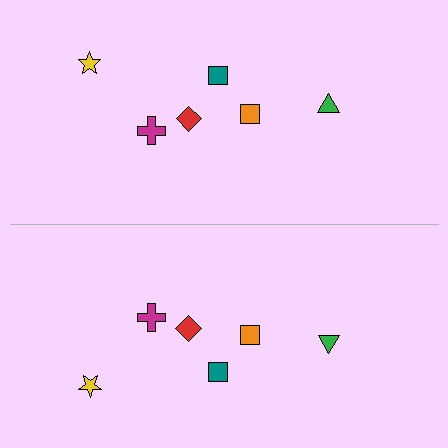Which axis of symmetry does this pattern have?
The pattern has a horizontal axis of symmetry running through the center of the image.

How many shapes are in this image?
There are 12 shapes in this image.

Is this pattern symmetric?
Yes, this pattern has bilateral (reflection) symmetry.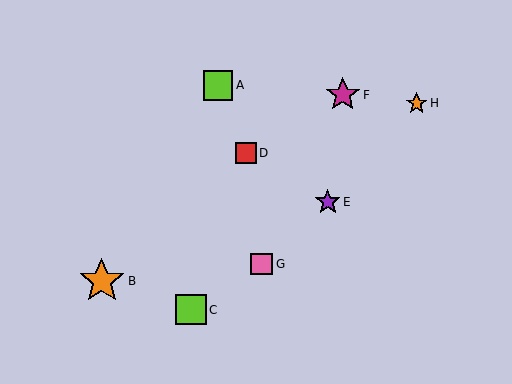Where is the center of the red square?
The center of the red square is at (246, 153).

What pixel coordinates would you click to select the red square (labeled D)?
Click at (246, 153) to select the red square D.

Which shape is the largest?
The orange star (labeled B) is the largest.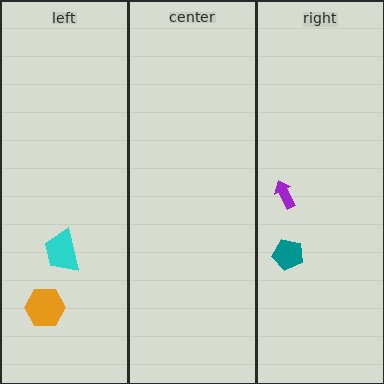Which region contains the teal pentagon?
The right region.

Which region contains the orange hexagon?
The left region.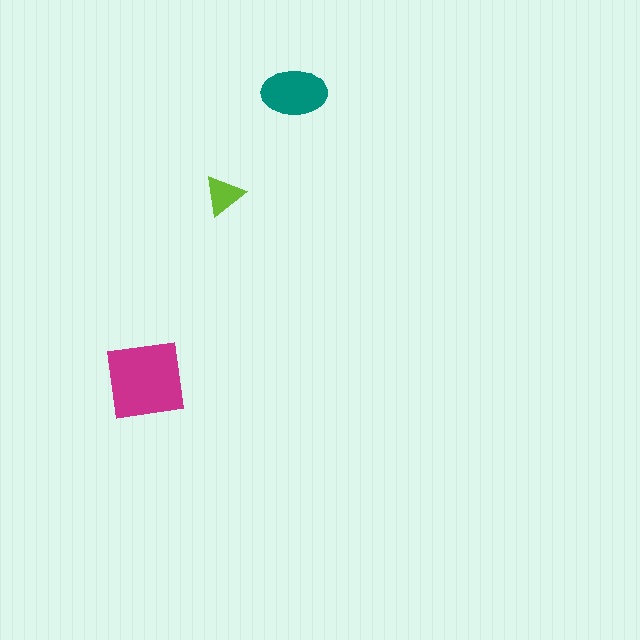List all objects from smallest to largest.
The lime triangle, the teal ellipse, the magenta square.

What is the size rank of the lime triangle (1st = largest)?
3rd.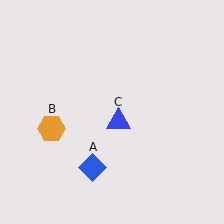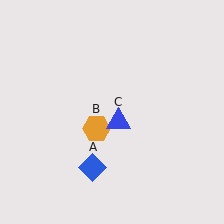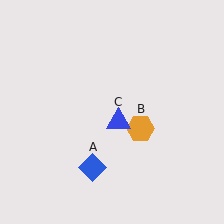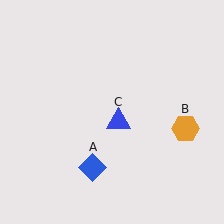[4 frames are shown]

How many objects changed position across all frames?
1 object changed position: orange hexagon (object B).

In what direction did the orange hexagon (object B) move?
The orange hexagon (object B) moved right.